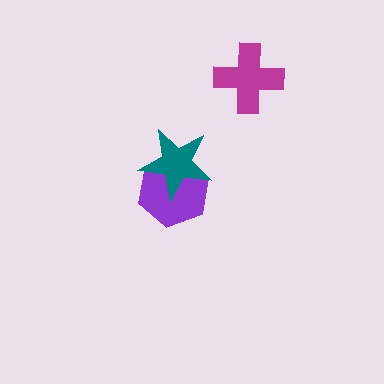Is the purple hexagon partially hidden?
Yes, it is partially covered by another shape.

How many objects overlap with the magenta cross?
0 objects overlap with the magenta cross.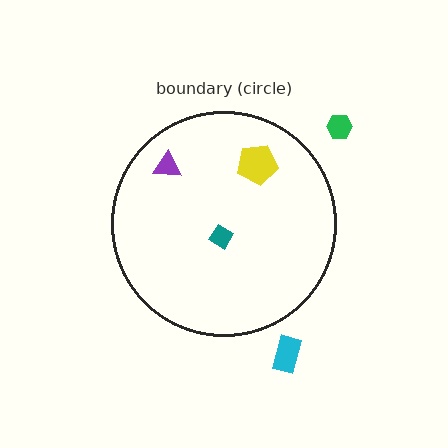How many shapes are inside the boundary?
3 inside, 2 outside.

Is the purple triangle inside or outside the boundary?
Inside.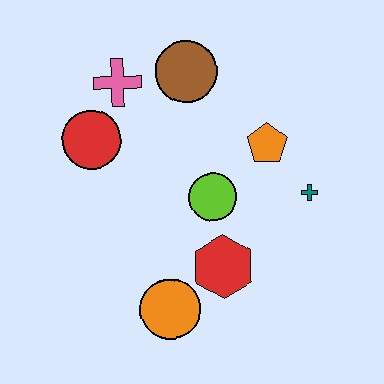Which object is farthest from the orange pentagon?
The orange circle is farthest from the orange pentagon.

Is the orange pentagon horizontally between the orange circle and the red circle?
No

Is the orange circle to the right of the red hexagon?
No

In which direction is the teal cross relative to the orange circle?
The teal cross is to the right of the orange circle.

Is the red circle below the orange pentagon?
No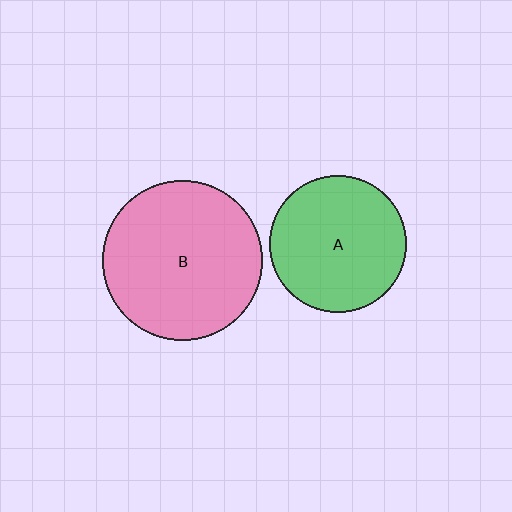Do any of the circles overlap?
No, none of the circles overlap.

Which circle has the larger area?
Circle B (pink).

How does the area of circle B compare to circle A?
Approximately 1.3 times.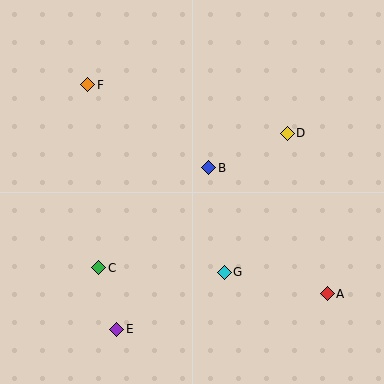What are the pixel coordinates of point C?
Point C is at (99, 268).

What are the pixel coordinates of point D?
Point D is at (287, 133).